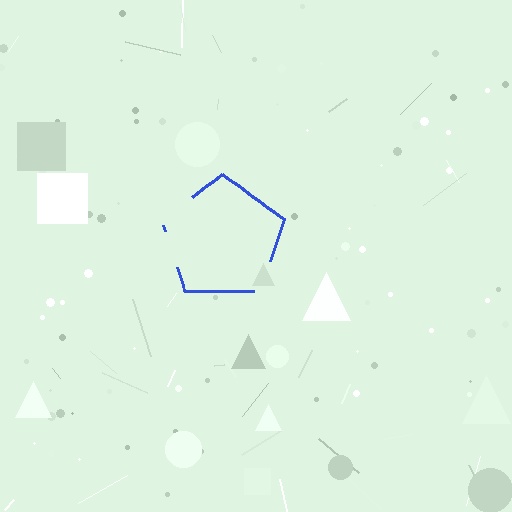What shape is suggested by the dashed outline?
The dashed outline suggests a pentagon.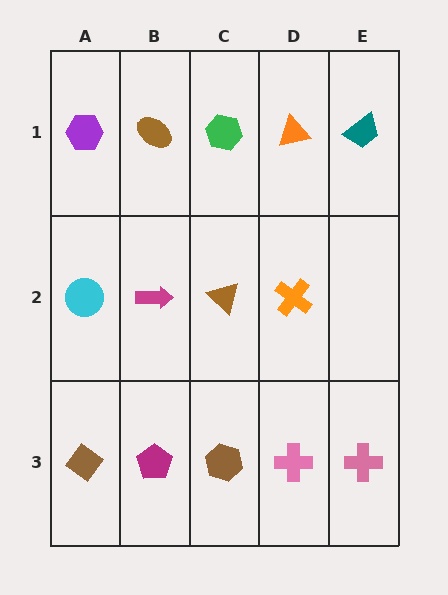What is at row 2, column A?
A cyan circle.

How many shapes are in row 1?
5 shapes.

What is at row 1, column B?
A brown ellipse.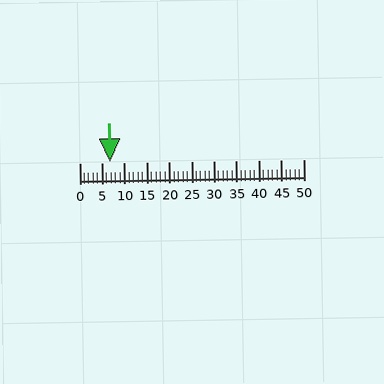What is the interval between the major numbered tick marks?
The major tick marks are spaced 5 units apart.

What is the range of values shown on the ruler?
The ruler shows values from 0 to 50.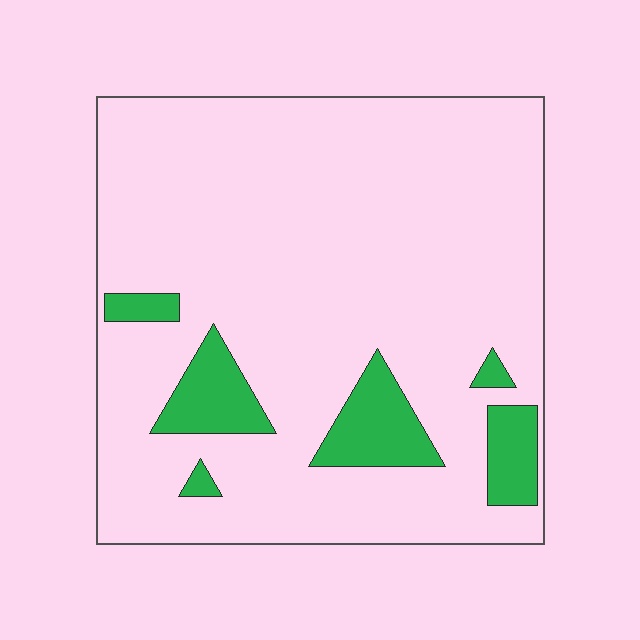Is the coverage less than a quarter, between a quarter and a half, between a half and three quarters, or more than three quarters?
Less than a quarter.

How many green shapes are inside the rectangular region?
6.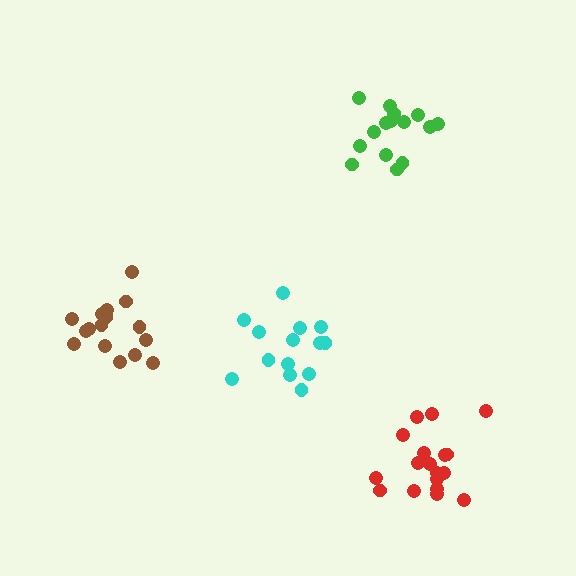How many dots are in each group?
Group 1: 17 dots, Group 2: 19 dots, Group 3: 16 dots, Group 4: 16 dots (68 total).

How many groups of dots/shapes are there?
There are 4 groups.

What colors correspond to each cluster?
The clusters are colored: green, red, brown, cyan.